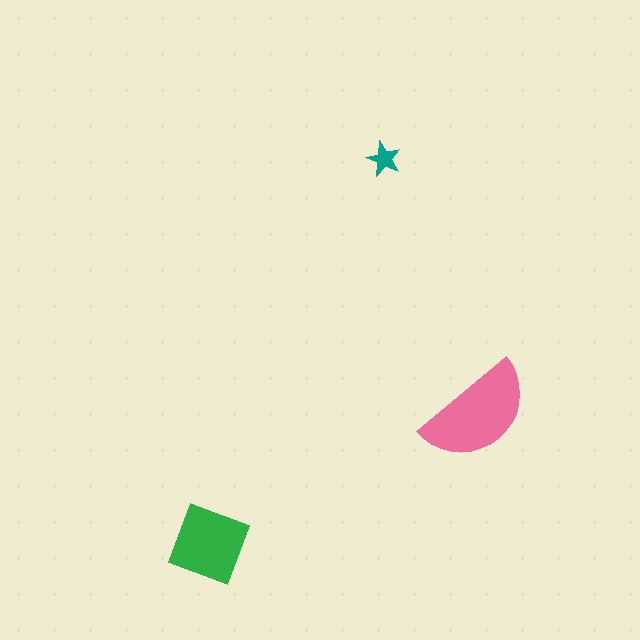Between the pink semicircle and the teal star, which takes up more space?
The pink semicircle.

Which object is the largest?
The pink semicircle.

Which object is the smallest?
The teal star.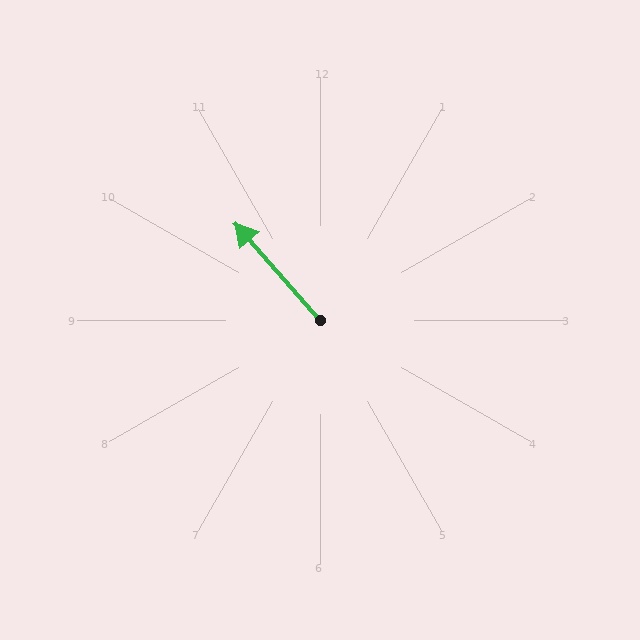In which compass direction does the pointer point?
Northwest.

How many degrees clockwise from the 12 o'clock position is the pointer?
Approximately 319 degrees.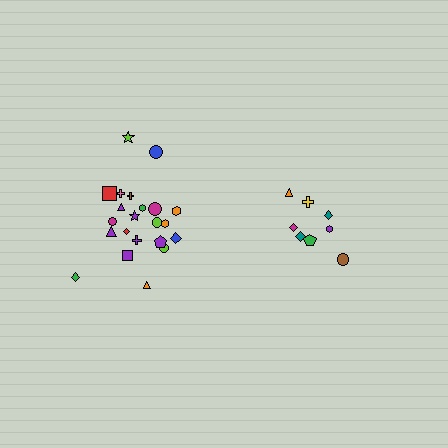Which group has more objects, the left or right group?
The left group.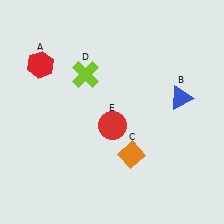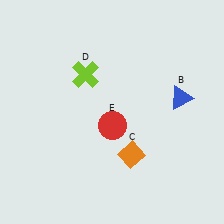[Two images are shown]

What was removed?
The red hexagon (A) was removed in Image 2.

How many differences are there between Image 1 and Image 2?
There is 1 difference between the two images.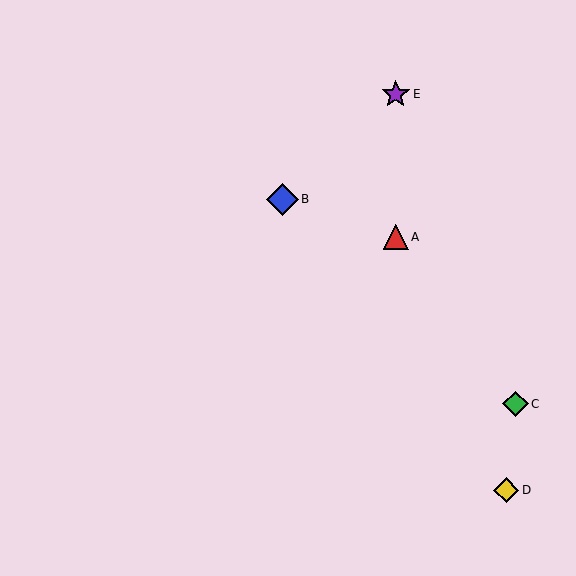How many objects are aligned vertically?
2 objects (A, E) are aligned vertically.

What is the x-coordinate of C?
Object C is at x≈516.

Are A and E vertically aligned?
Yes, both are at x≈396.